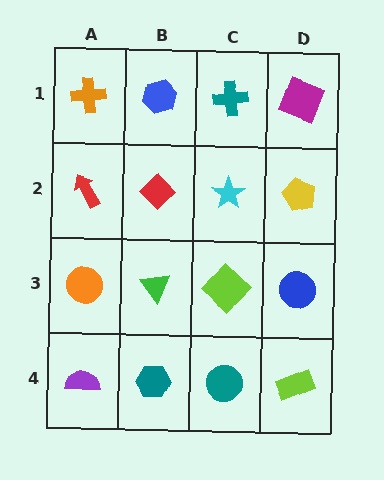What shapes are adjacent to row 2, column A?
An orange cross (row 1, column A), an orange circle (row 3, column A), a red diamond (row 2, column B).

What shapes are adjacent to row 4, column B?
A green triangle (row 3, column B), a purple semicircle (row 4, column A), a teal circle (row 4, column C).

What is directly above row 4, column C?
A lime diamond.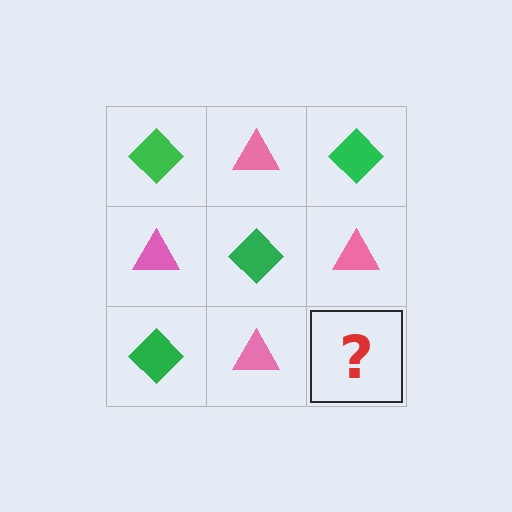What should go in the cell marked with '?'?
The missing cell should contain a green diamond.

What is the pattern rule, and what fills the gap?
The rule is that it alternates green diamond and pink triangle in a checkerboard pattern. The gap should be filled with a green diamond.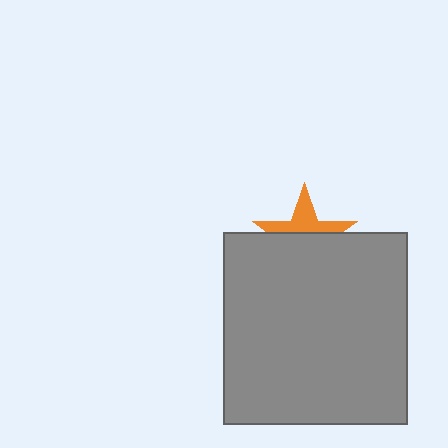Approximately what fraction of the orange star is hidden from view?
Roughly 59% of the orange star is hidden behind the gray rectangle.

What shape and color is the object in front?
The object in front is a gray rectangle.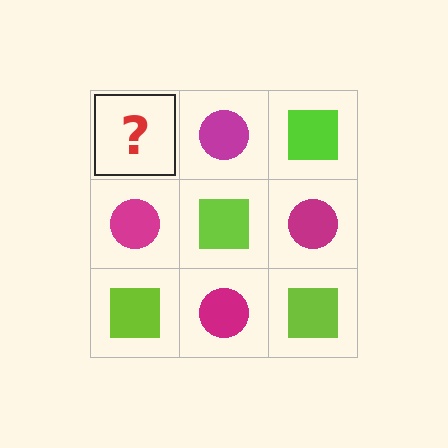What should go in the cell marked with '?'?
The missing cell should contain a lime square.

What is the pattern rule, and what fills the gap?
The rule is that it alternates lime square and magenta circle in a checkerboard pattern. The gap should be filled with a lime square.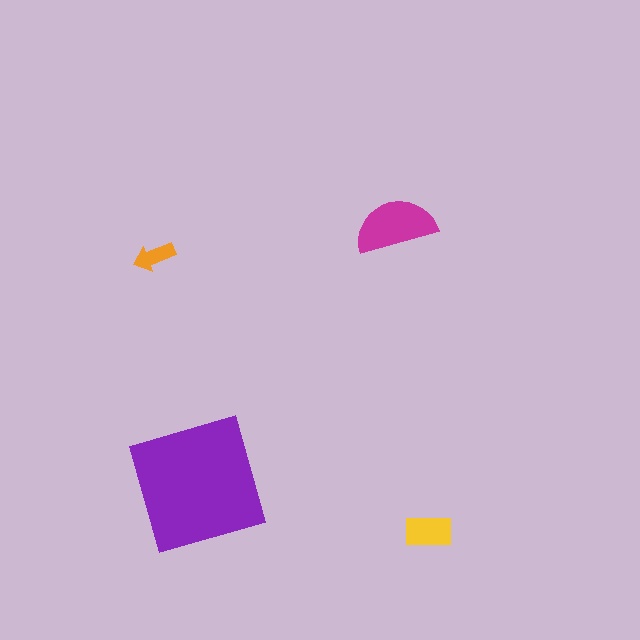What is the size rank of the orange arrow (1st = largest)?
4th.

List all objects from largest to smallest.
The purple square, the magenta semicircle, the yellow rectangle, the orange arrow.